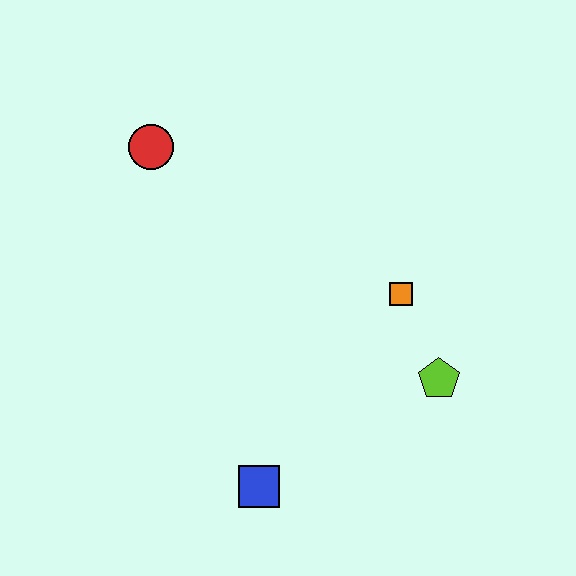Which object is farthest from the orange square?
The red circle is farthest from the orange square.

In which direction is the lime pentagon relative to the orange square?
The lime pentagon is below the orange square.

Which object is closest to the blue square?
The lime pentagon is closest to the blue square.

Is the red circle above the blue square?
Yes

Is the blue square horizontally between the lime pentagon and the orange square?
No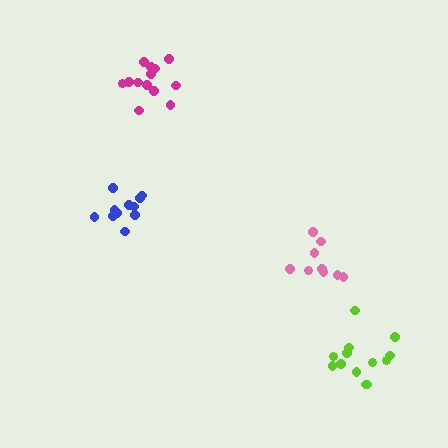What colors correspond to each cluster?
The clusters are colored: lime, pink, magenta, blue.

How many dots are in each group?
Group 1: 13 dots, Group 2: 9 dots, Group 3: 14 dots, Group 4: 11 dots (47 total).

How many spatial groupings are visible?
There are 4 spatial groupings.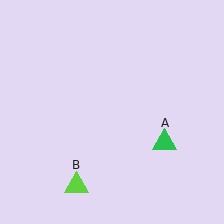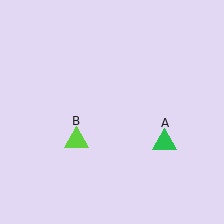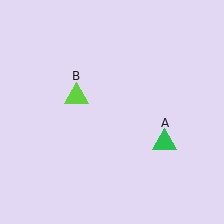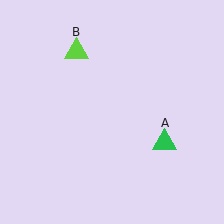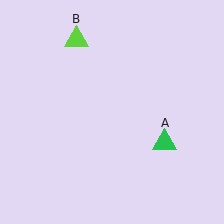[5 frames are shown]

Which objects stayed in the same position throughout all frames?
Green triangle (object A) remained stationary.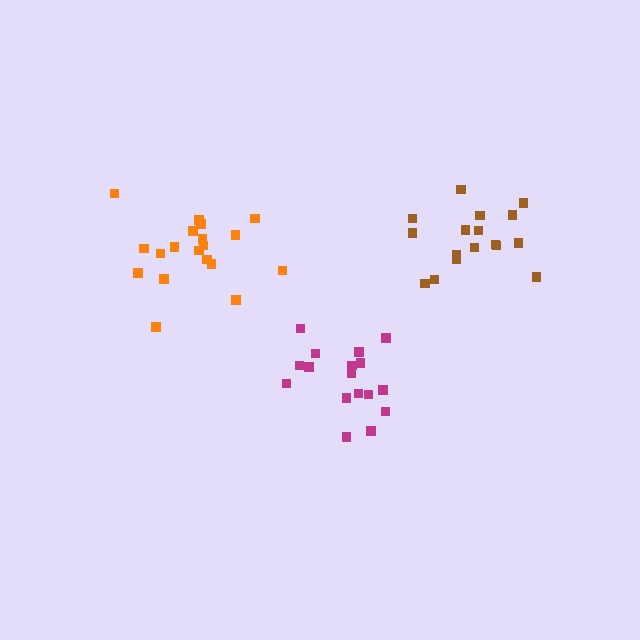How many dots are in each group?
Group 1: 19 dots, Group 2: 17 dots, Group 3: 17 dots (53 total).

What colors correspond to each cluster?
The clusters are colored: orange, brown, magenta.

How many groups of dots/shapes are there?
There are 3 groups.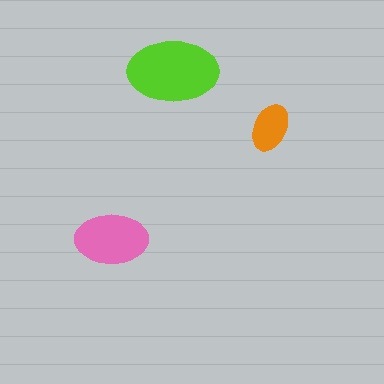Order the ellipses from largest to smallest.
the lime one, the pink one, the orange one.